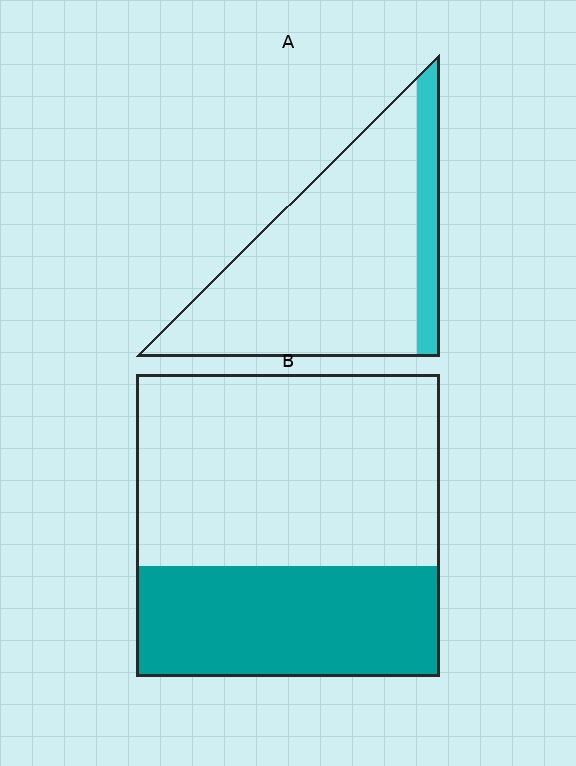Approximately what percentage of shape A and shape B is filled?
A is approximately 15% and B is approximately 35%.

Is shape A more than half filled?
No.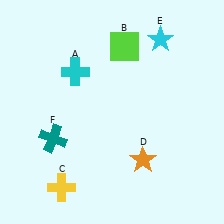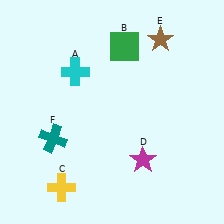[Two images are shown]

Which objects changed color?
B changed from lime to green. D changed from orange to magenta. E changed from cyan to brown.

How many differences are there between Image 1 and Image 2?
There are 3 differences between the two images.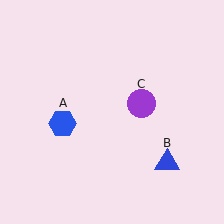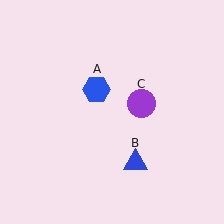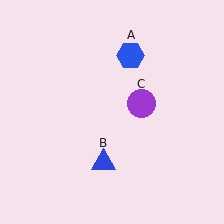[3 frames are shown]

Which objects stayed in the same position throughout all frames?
Purple circle (object C) remained stationary.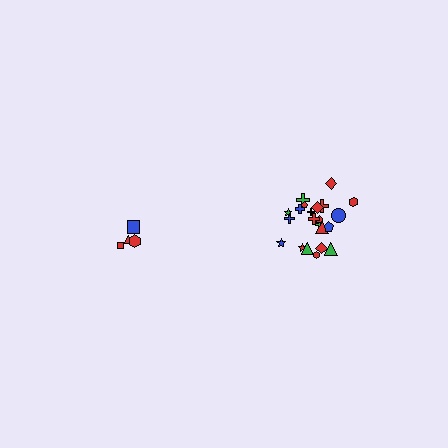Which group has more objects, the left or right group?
The right group.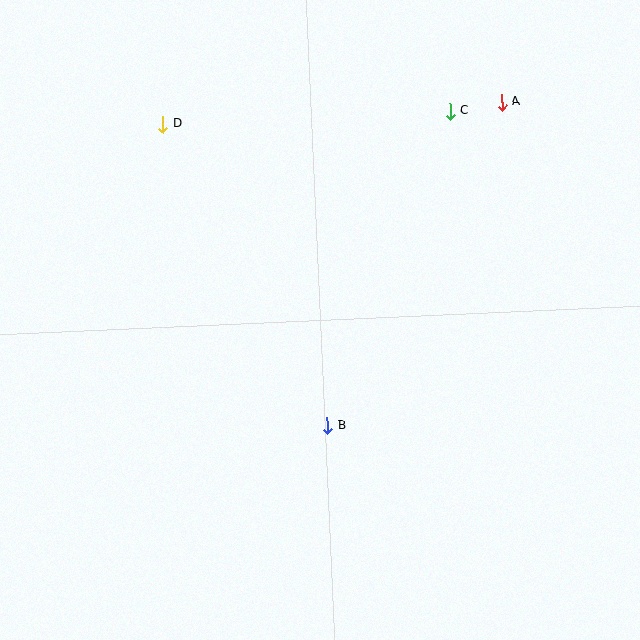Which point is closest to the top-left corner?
Point D is closest to the top-left corner.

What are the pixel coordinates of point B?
Point B is at (327, 426).